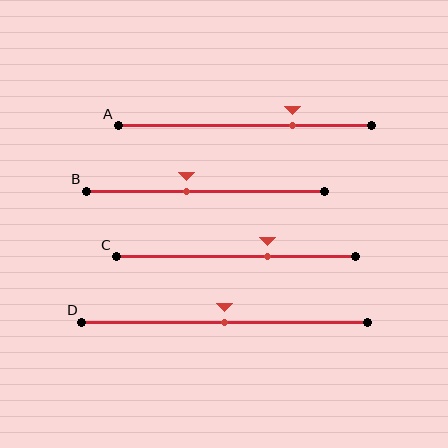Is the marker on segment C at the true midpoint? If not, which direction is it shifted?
No, the marker on segment C is shifted to the right by about 13% of the segment length.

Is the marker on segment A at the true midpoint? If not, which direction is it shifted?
No, the marker on segment A is shifted to the right by about 19% of the segment length.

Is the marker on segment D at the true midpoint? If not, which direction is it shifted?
Yes, the marker on segment D is at the true midpoint.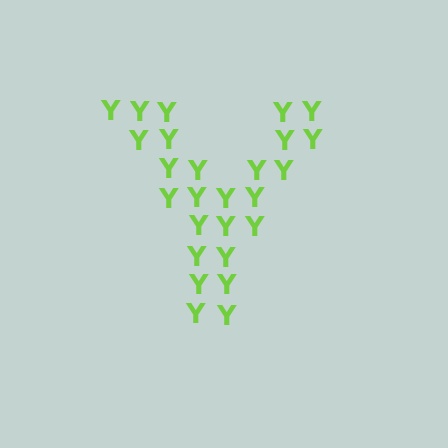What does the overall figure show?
The overall figure shows the letter Y.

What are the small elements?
The small elements are letter Y's.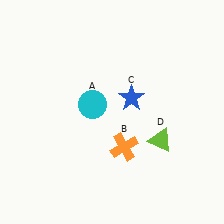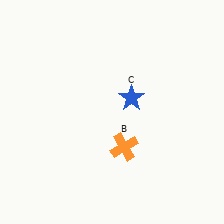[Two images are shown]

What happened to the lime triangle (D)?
The lime triangle (D) was removed in Image 2. It was in the bottom-right area of Image 1.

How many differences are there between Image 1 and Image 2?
There are 2 differences between the two images.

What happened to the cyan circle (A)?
The cyan circle (A) was removed in Image 2. It was in the top-left area of Image 1.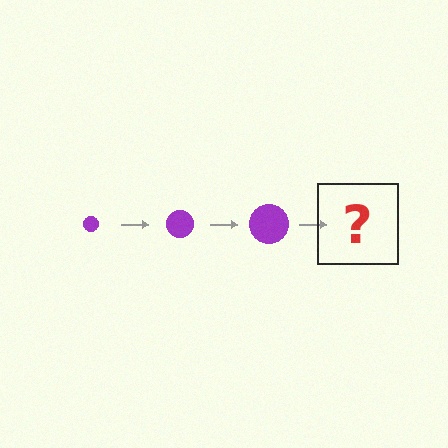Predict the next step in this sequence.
The next step is a purple circle, larger than the previous one.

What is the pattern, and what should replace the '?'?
The pattern is that the circle gets progressively larger each step. The '?' should be a purple circle, larger than the previous one.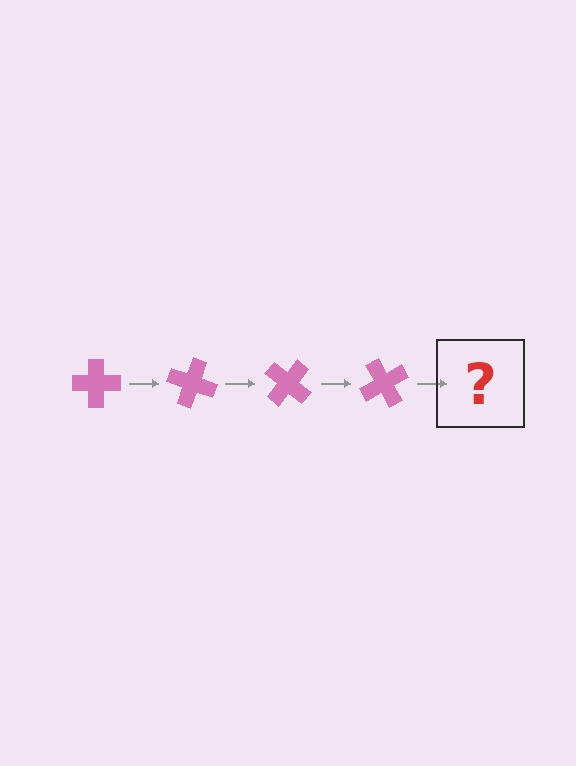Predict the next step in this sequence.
The next step is a pink cross rotated 80 degrees.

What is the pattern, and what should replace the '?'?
The pattern is that the cross rotates 20 degrees each step. The '?' should be a pink cross rotated 80 degrees.